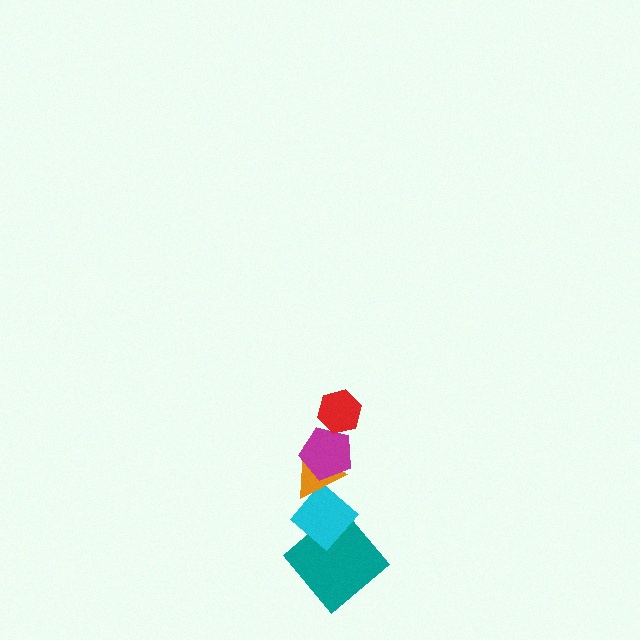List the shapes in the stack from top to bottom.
From top to bottom: the red hexagon, the magenta pentagon, the orange triangle, the cyan diamond, the teal diamond.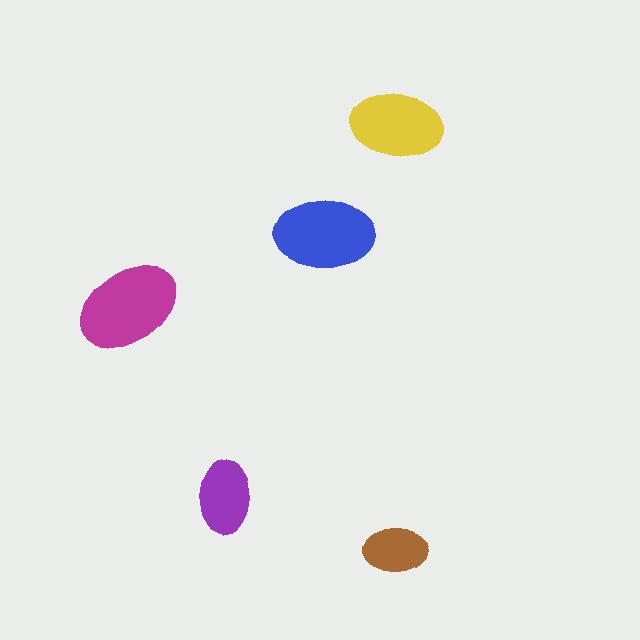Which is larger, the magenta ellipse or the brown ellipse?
The magenta one.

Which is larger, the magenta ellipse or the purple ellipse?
The magenta one.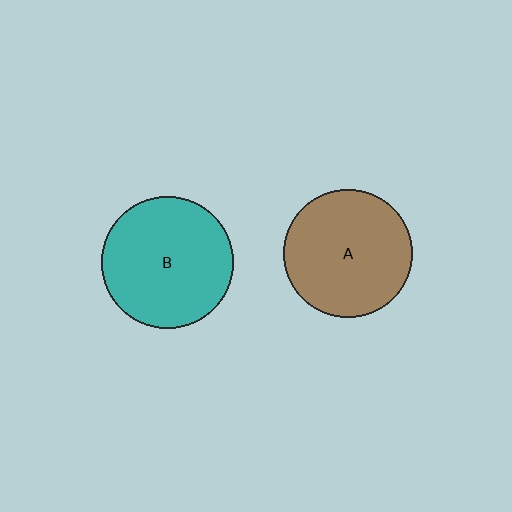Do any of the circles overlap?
No, none of the circles overlap.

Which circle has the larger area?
Circle B (teal).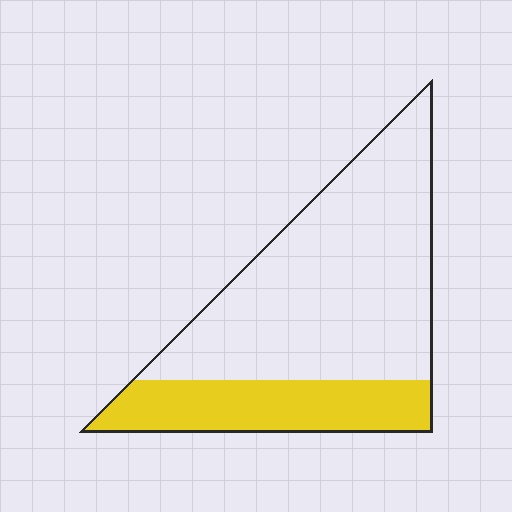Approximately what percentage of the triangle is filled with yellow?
Approximately 30%.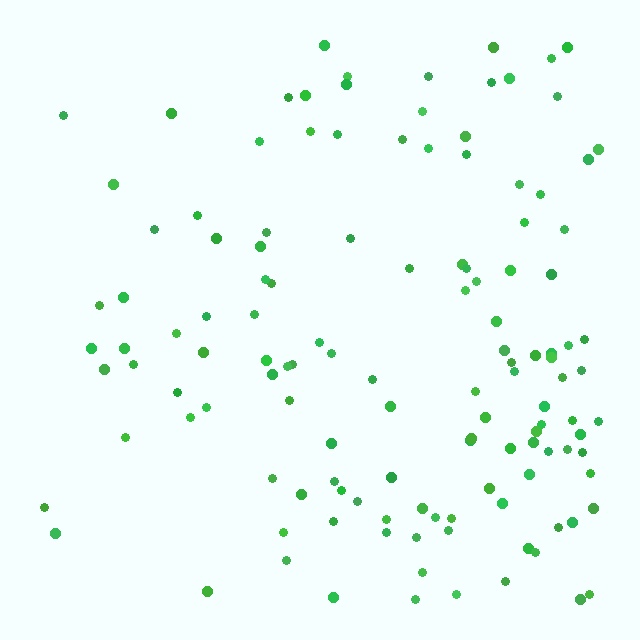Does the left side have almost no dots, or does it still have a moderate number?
Still a moderate number, just noticeably fewer than the right.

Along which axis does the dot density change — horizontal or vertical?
Horizontal.